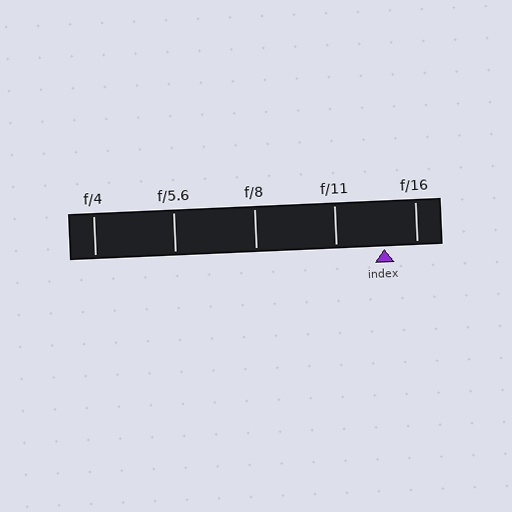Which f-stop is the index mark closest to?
The index mark is closest to f/16.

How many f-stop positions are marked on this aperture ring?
There are 5 f-stop positions marked.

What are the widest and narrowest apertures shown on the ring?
The widest aperture shown is f/4 and the narrowest is f/16.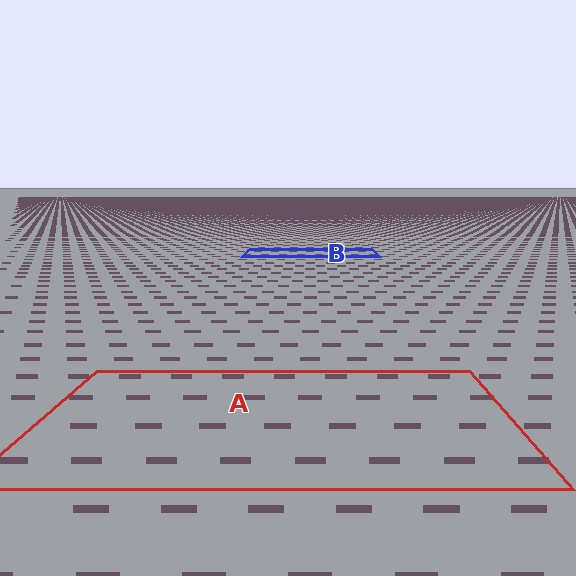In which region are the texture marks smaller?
The texture marks are smaller in region B, because it is farther away.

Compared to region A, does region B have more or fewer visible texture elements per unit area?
Region B has more texture elements per unit area — they are packed more densely because it is farther away.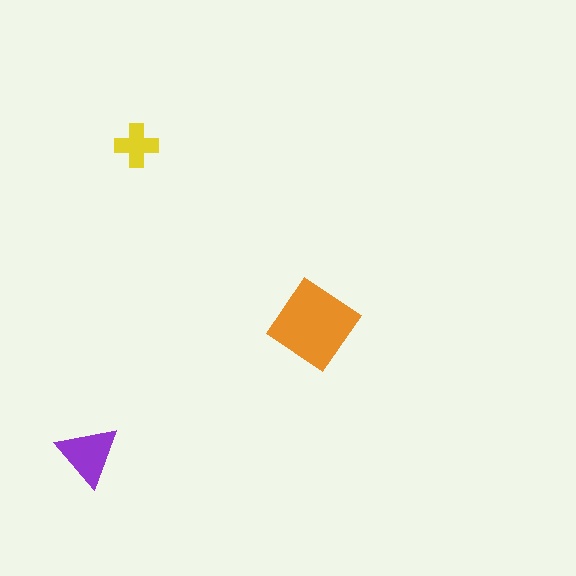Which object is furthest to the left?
The purple triangle is leftmost.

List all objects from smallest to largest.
The yellow cross, the purple triangle, the orange diamond.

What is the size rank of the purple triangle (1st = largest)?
2nd.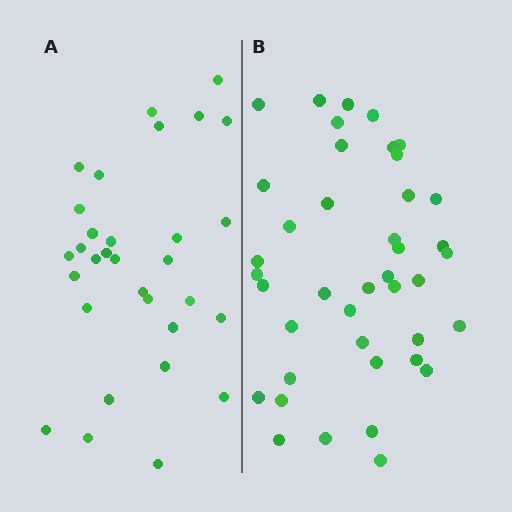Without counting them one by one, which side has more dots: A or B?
Region B (the right region) has more dots.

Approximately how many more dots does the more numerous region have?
Region B has roughly 10 or so more dots than region A.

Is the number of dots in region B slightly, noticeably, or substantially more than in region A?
Region B has noticeably more, but not dramatically so. The ratio is roughly 1.3 to 1.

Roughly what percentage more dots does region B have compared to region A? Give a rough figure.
About 30% more.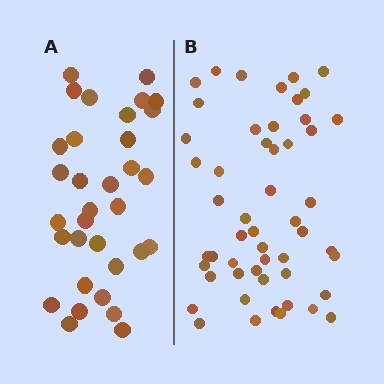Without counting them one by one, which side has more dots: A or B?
Region B (the right region) has more dots.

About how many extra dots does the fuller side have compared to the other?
Region B has approximately 20 more dots than region A.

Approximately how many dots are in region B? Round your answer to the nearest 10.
About 50 dots. (The exact count is 52, which rounds to 50.)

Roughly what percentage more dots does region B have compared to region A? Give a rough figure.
About 60% more.